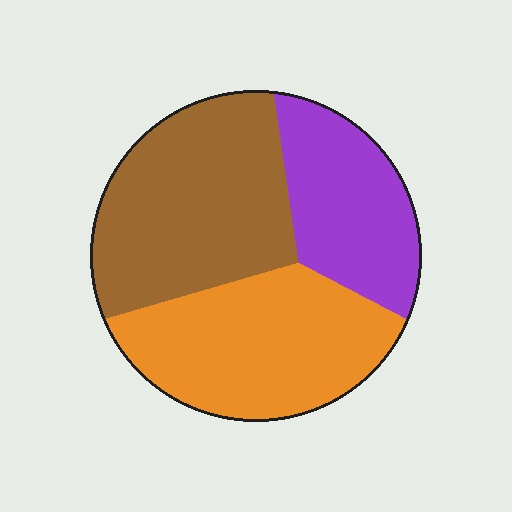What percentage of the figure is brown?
Brown takes up about two fifths (2/5) of the figure.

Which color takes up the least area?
Purple, at roughly 25%.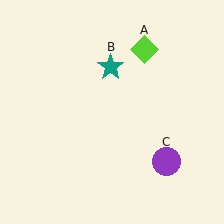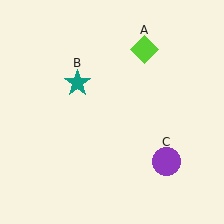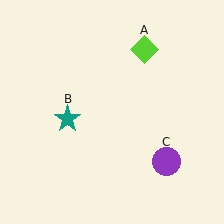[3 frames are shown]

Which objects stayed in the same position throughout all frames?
Lime diamond (object A) and purple circle (object C) remained stationary.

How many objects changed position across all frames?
1 object changed position: teal star (object B).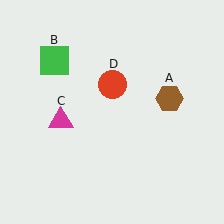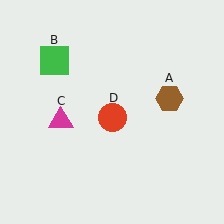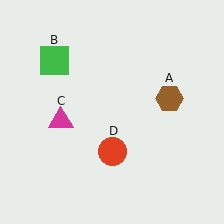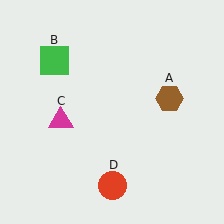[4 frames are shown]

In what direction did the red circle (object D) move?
The red circle (object D) moved down.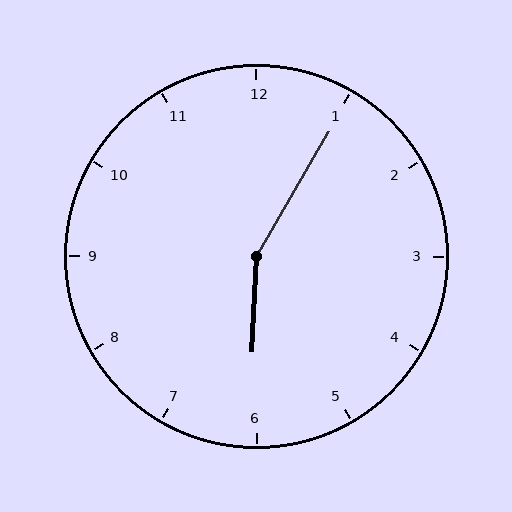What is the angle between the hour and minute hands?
Approximately 152 degrees.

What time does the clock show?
6:05.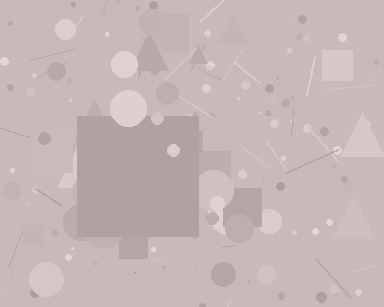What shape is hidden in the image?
A square is hidden in the image.